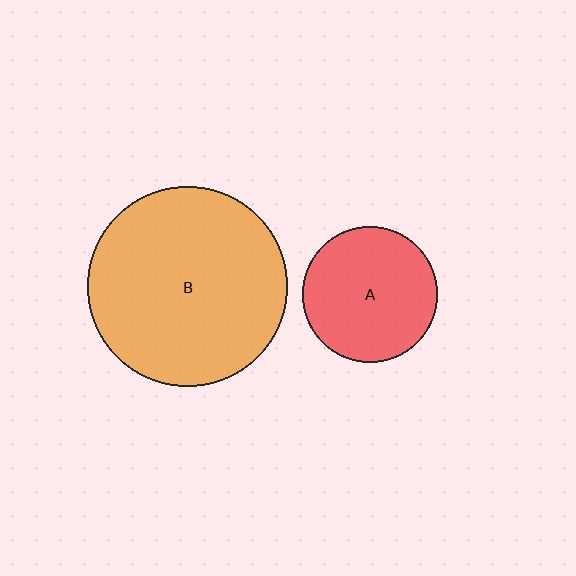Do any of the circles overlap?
No, none of the circles overlap.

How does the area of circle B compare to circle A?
Approximately 2.2 times.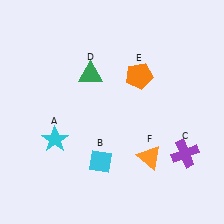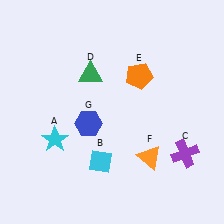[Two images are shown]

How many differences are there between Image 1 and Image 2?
There is 1 difference between the two images.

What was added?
A blue hexagon (G) was added in Image 2.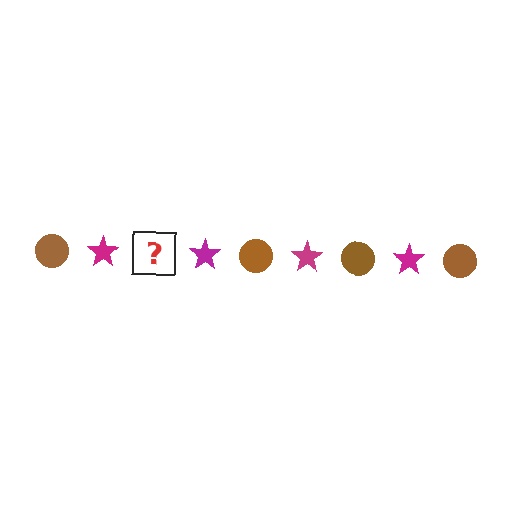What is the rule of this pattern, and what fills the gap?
The rule is that the pattern alternates between brown circle and magenta star. The gap should be filled with a brown circle.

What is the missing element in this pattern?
The missing element is a brown circle.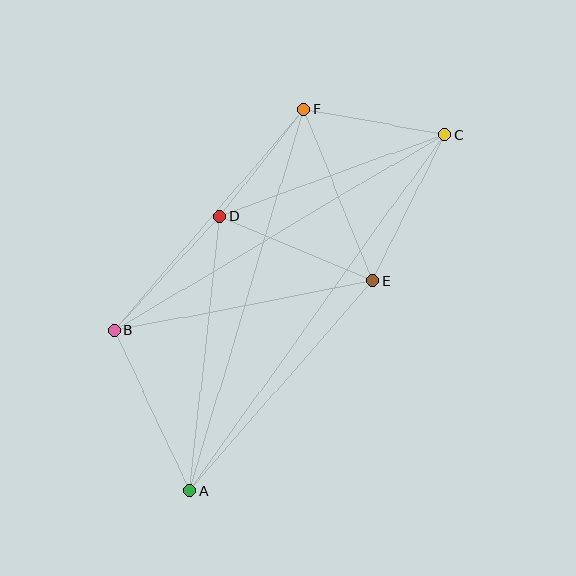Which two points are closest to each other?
Points D and F are closest to each other.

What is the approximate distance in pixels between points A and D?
The distance between A and D is approximately 276 pixels.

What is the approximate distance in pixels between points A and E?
The distance between A and E is approximately 278 pixels.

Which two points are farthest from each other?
Points A and C are farthest from each other.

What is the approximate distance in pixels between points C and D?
The distance between C and D is approximately 239 pixels.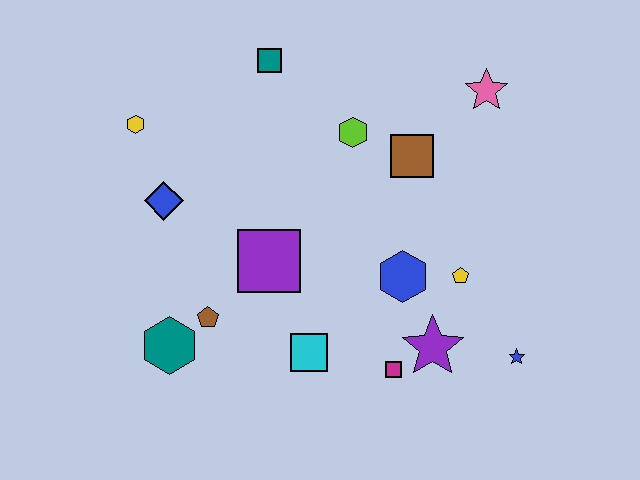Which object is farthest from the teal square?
The blue star is farthest from the teal square.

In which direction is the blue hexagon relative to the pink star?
The blue hexagon is below the pink star.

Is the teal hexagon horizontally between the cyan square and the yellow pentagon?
No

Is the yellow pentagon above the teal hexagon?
Yes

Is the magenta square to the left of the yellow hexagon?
No